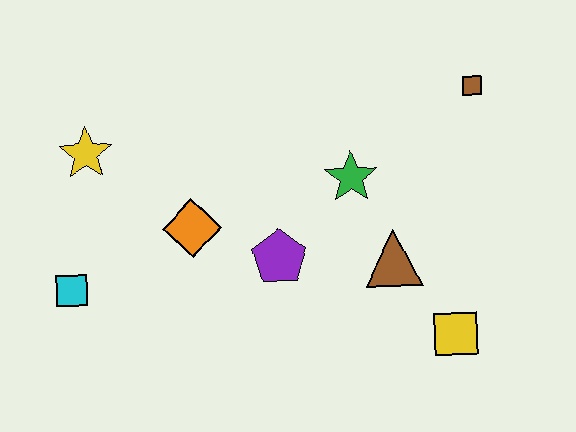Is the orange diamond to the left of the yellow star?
No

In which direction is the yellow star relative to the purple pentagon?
The yellow star is to the left of the purple pentagon.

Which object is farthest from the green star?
The cyan square is farthest from the green star.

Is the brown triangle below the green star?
Yes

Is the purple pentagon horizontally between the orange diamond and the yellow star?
No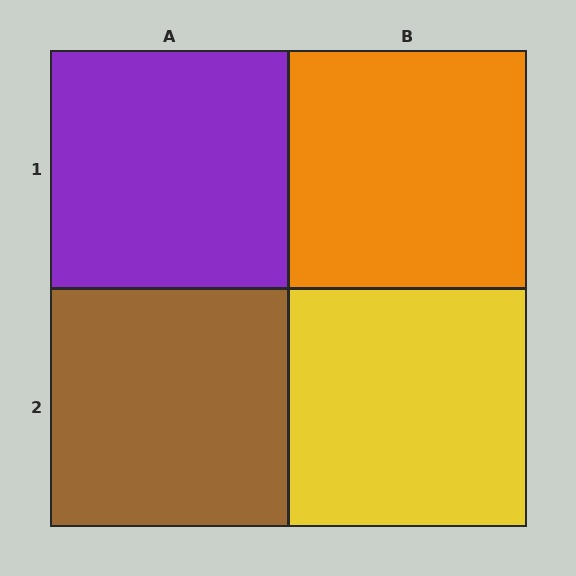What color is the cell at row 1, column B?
Orange.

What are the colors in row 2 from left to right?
Brown, yellow.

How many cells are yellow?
1 cell is yellow.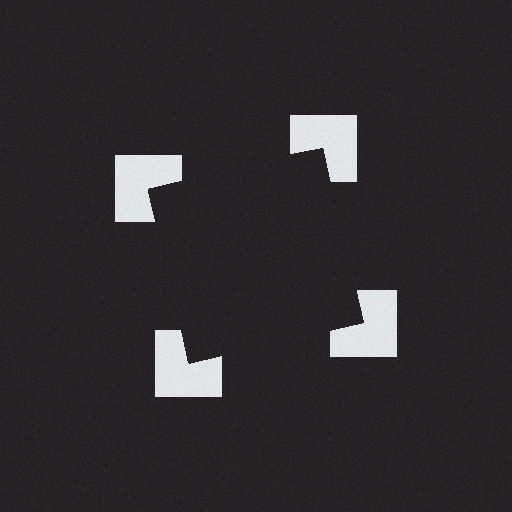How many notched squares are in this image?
There are 4 — one at each vertex of the illusory square.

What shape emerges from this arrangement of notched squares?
An illusory square — its edges are inferred from the aligned wedge cuts in the notched squares, not physically drawn.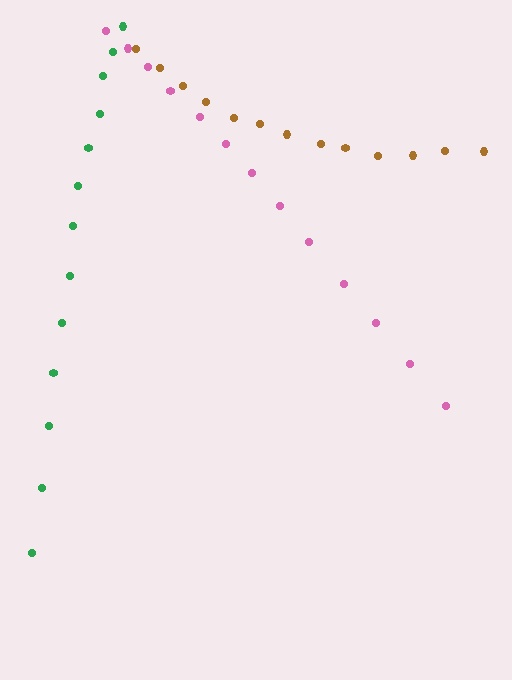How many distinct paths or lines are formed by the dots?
There are 3 distinct paths.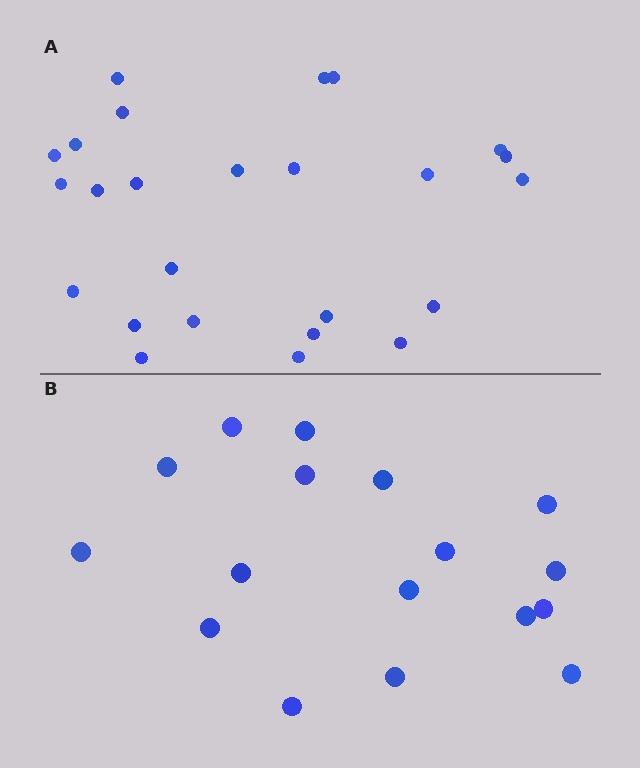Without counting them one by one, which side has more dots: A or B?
Region A (the top region) has more dots.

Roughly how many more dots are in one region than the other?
Region A has roughly 8 or so more dots than region B.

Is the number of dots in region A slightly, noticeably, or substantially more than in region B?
Region A has substantially more. The ratio is roughly 1.5 to 1.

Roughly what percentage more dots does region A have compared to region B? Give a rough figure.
About 45% more.